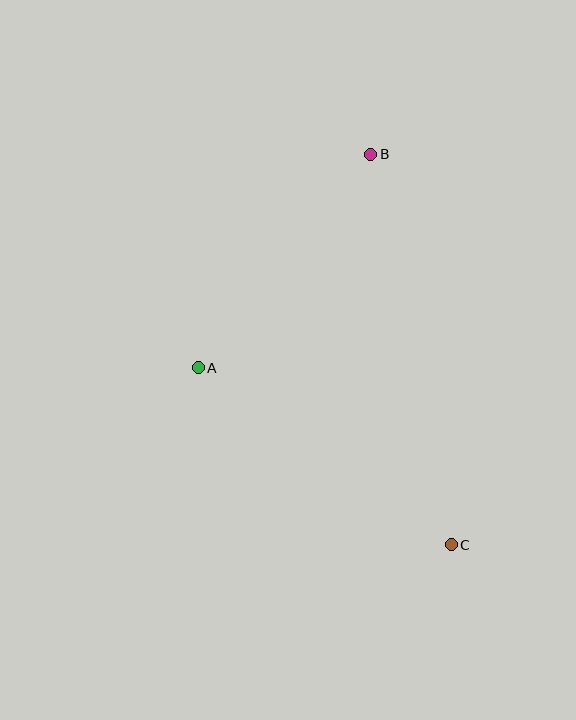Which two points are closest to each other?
Points A and B are closest to each other.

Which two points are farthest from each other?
Points B and C are farthest from each other.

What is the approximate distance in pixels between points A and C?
The distance between A and C is approximately 309 pixels.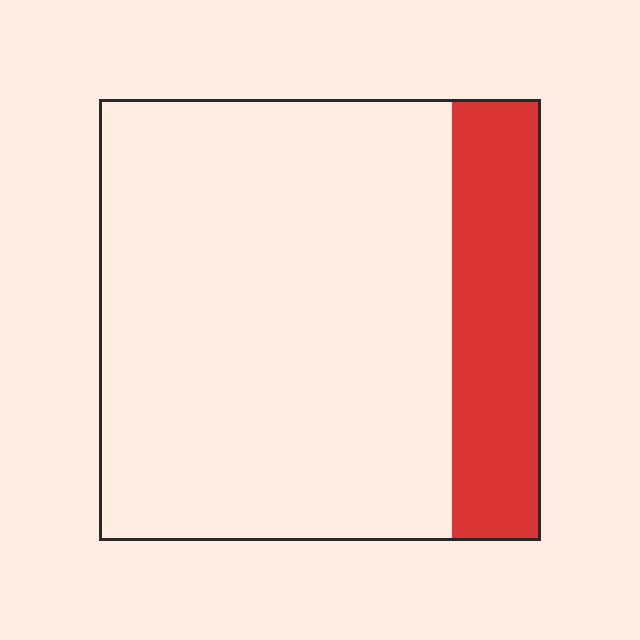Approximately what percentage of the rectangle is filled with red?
Approximately 20%.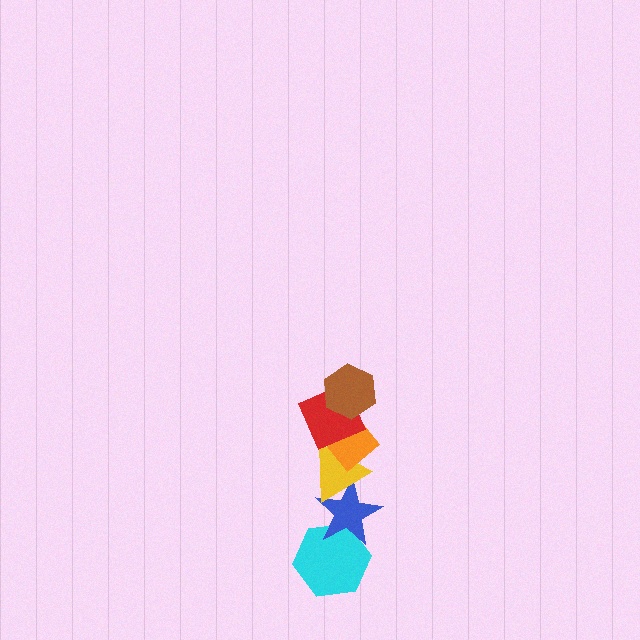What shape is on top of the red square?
The brown hexagon is on top of the red square.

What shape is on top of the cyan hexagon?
The blue star is on top of the cyan hexagon.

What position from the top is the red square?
The red square is 2nd from the top.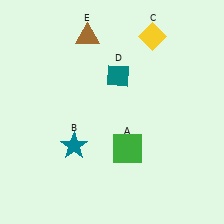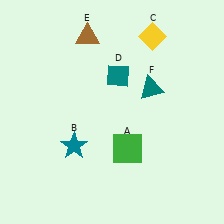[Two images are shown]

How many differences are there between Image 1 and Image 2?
There is 1 difference between the two images.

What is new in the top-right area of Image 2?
A teal triangle (F) was added in the top-right area of Image 2.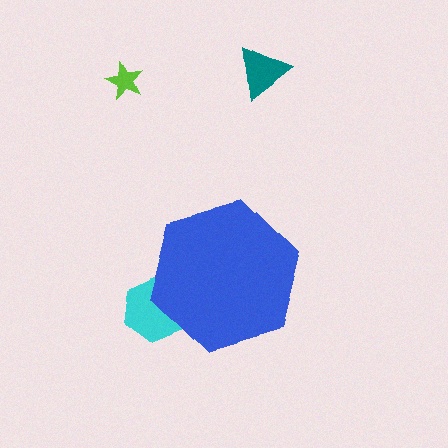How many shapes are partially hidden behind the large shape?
1 shape is partially hidden.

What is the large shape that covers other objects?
A blue hexagon.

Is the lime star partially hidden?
No, the lime star is fully visible.